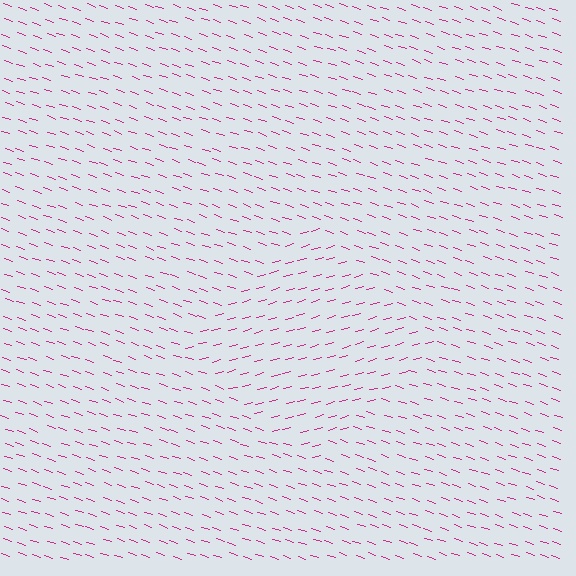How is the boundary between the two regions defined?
The boundary is defined purely by a change in line orientation (approximately 35 degrees difference). All lines are the same color and thickness.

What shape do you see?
I see a diamond.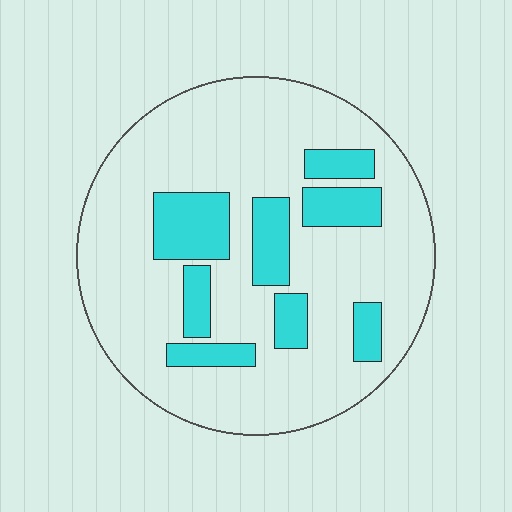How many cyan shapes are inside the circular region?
8.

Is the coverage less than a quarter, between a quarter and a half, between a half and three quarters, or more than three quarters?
Less than a quarter.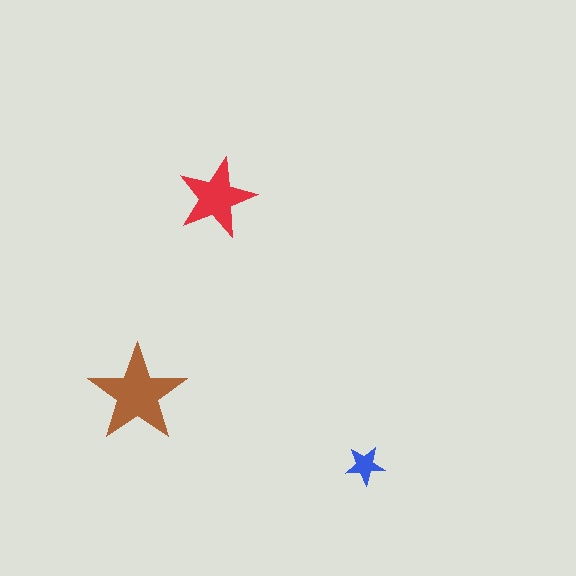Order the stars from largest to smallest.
the brown one, the red one, the blue one.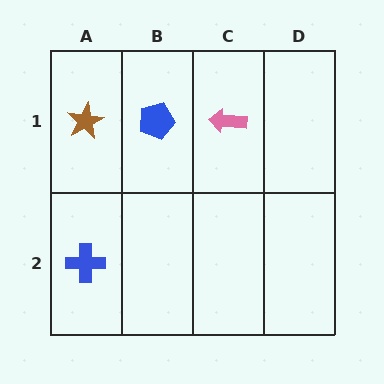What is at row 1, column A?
A brown star.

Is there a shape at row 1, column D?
No, that cell is empty.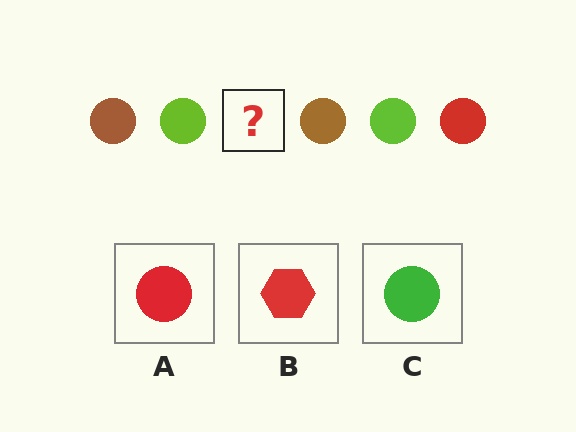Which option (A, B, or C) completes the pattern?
A.